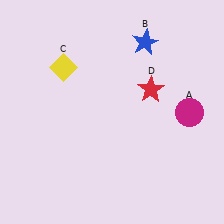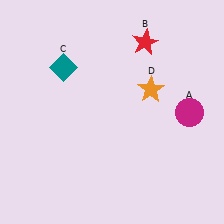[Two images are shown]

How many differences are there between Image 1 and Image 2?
There are 3 differences between the two images.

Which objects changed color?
B changed from blue to red. C changed from yellow to teal. D changed from red to orange.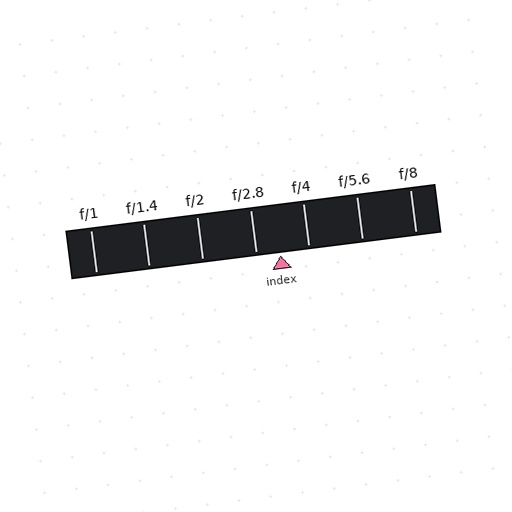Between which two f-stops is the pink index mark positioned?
The index mark is between f/2.8 and f/4.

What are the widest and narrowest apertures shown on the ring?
The widest aperture shown is f/1 and the narrowest is f/8.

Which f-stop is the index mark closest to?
The index mark is closest to f/2.8.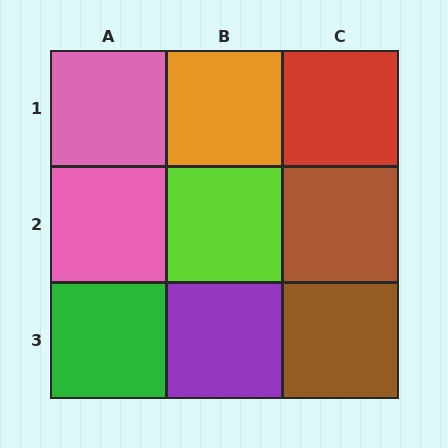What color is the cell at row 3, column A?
Green.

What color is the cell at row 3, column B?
Purple.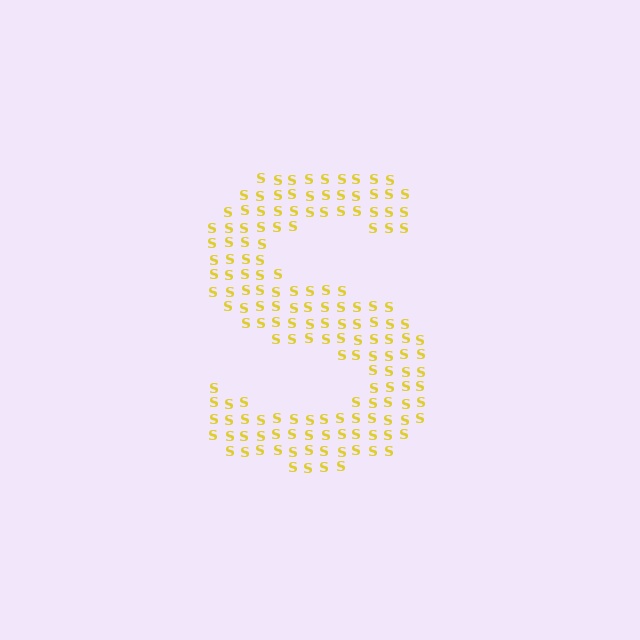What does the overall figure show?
The overall figure shows the letter S.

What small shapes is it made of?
It is made of small letter S's.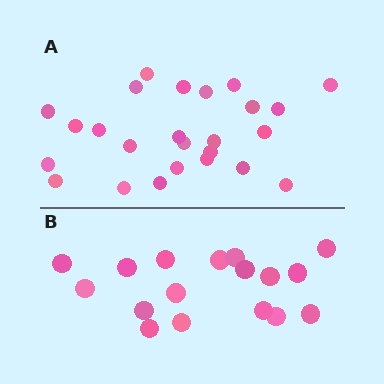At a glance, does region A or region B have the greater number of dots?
Region A (the top region) has more dots.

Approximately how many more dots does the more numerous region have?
Region A has roughly 8 or so more dots than region B.